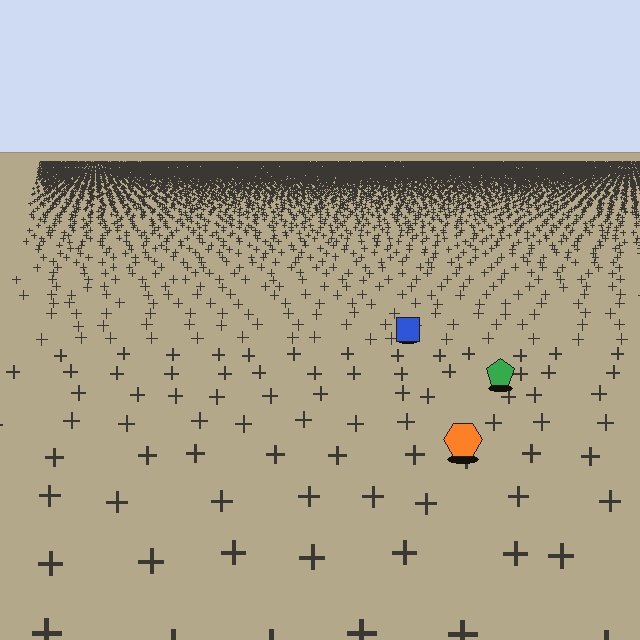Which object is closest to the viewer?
The orange hexagon is closest. The texture marks near it are larger and more spread out.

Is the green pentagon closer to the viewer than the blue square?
Yes. The green pentagon is closer — you can tell from the texture gradient: the ground texture is coarser near it.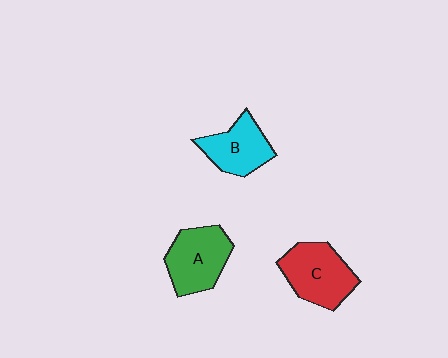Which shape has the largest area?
Shape C (red).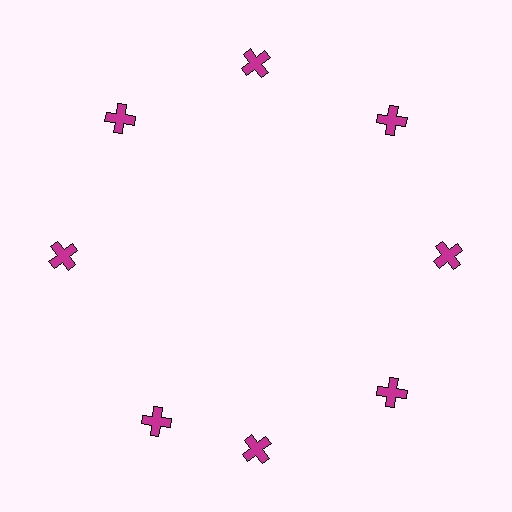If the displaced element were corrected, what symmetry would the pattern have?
It would have 8-fold rotational symmetry — the pattern would map onto itself every 45 degrees.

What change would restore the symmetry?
The symmetry would be restored by rotating it back into even spacing with its neighbors so that all 8 crosses sit at equal angles and equal distance from the center.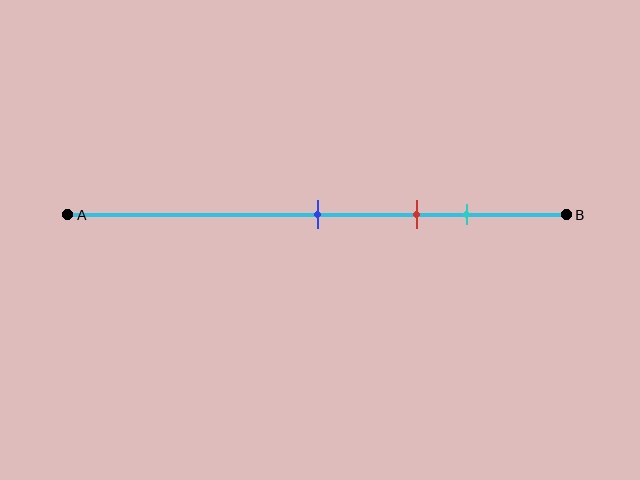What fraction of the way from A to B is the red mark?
The red mark is approximately 70% (0.7) of the way from A to B.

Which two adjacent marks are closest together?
The red and cyan marks are the closest adjacent pair.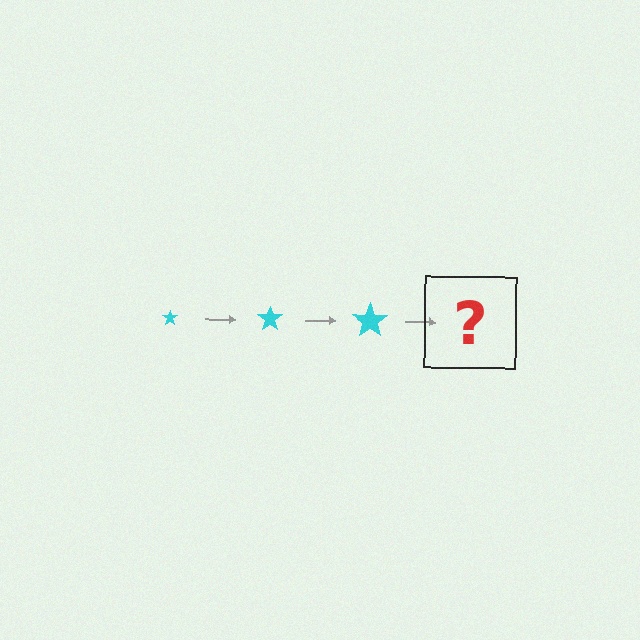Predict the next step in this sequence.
The next step is a cyan star, larger than the previous one.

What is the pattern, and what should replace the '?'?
The pattern is that the star gets progressively larger each step. The '?' should be a cyan star, larger than the previous one.